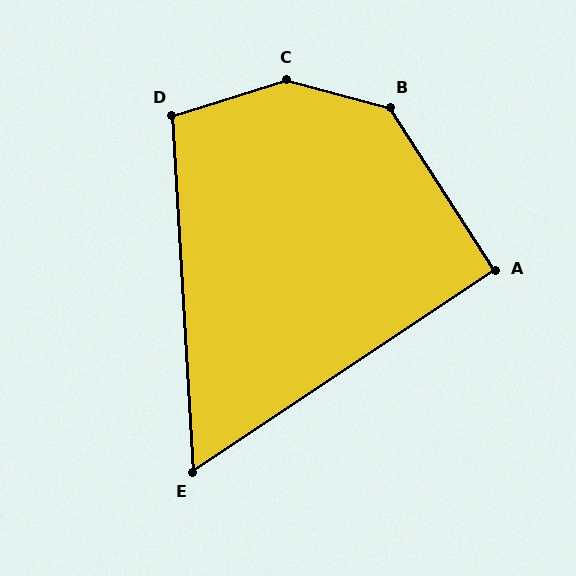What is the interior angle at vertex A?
Approximately 91 degrees (approximately right).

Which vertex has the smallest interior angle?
E, at approximately 60 degrees.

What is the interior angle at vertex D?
Approximately 104 degrees (obtuse).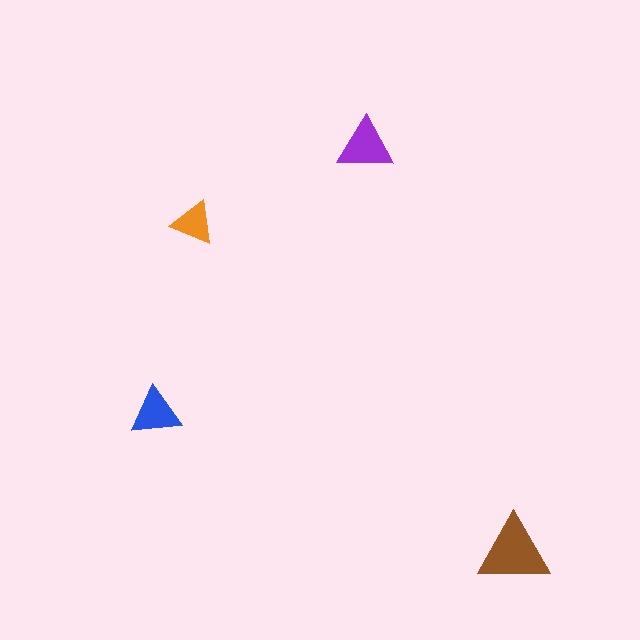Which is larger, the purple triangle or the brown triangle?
The brown one.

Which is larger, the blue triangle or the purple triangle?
The purple one.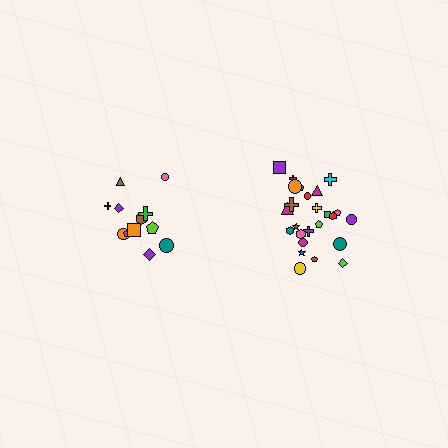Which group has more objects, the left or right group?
The right group.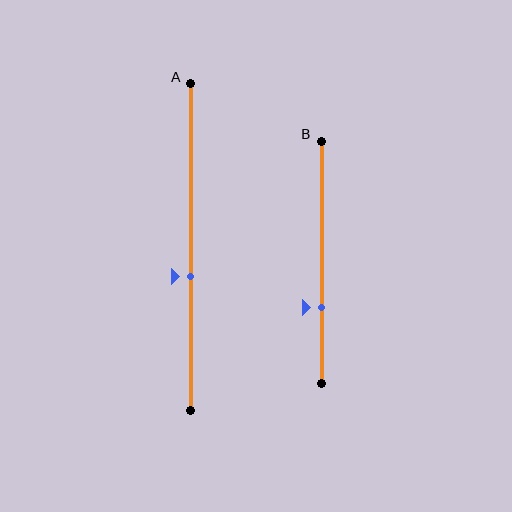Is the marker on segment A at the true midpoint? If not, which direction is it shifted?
No, the marker on segment A is shifted downward by about 9% of the segment length.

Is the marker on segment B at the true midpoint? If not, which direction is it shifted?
No, the marker on segment B is shifted downward by about 19% of the segment length.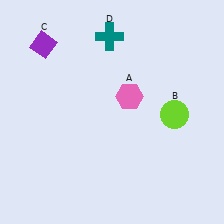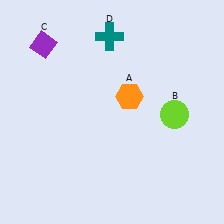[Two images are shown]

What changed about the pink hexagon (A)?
In Image 1, A is pink. In Image 2, it changed to orange.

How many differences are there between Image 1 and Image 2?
There is 1 difference between the two images.